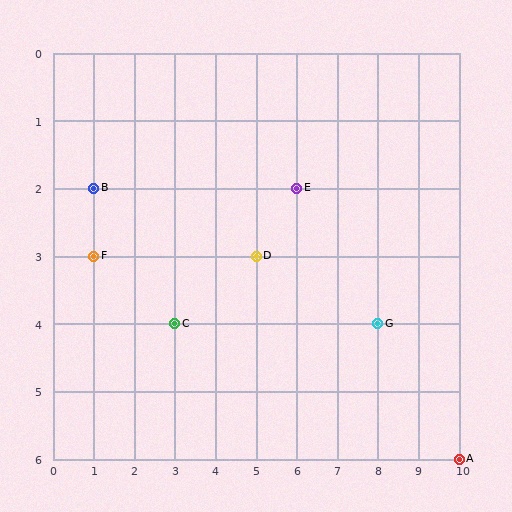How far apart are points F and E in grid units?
Points F and E are 5 columns and 1 row apart (about 5.1 grid units diagonally).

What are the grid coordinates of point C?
Point C is at grid coordinates (3, 4).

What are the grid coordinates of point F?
Point F is at grid coordinates (1, 3).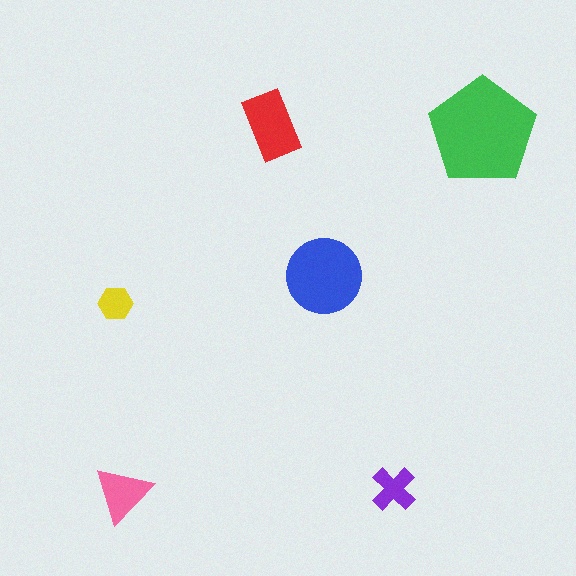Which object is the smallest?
The yellow hexagon.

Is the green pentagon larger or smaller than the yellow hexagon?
Larger.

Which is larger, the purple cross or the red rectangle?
The red rectangle.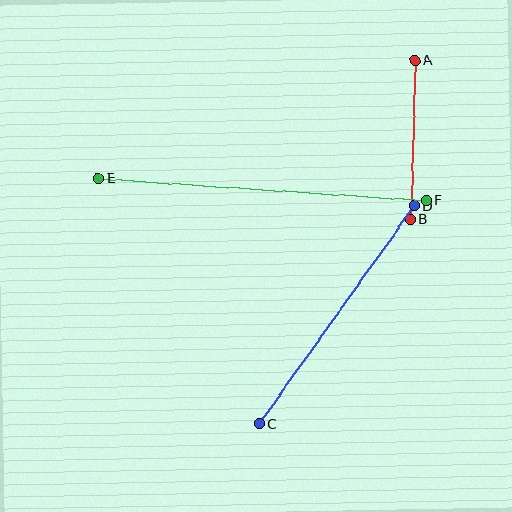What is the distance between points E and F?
The distance is approximately 329 pixels.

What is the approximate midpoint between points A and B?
The midpoint is at approximately (413, 140) pixels.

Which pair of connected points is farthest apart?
Points E and F are farthest apart.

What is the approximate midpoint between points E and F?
The midpoint is at approximately (262, 189) pixels.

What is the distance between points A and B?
The distance is approximately 159 pixels.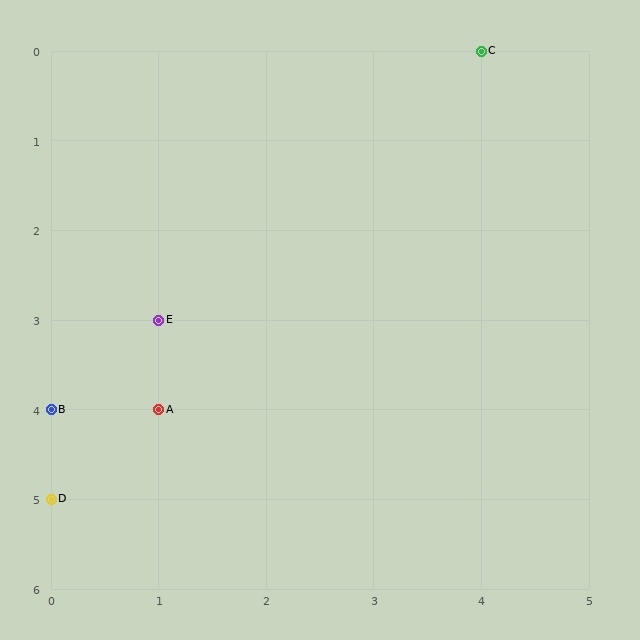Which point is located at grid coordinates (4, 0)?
Point C is at (4, 0).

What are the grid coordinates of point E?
Point E is at grid coordinates (1, 3).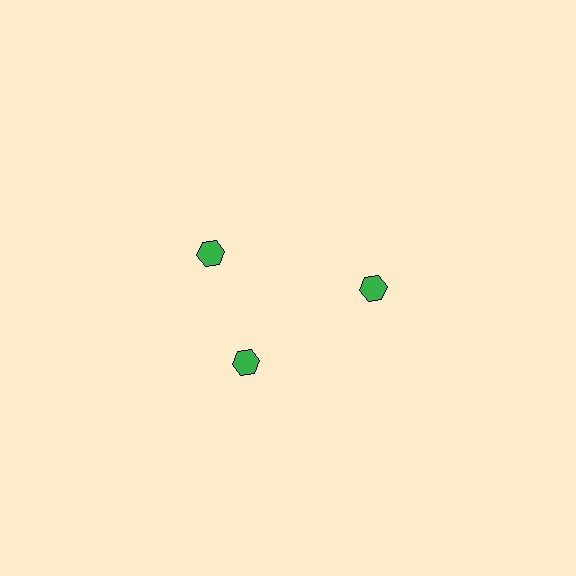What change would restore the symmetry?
The symmetry would be restored by rotating it back into even spacing with its neighbors so that all 3 hexagons sit at equal angles and equal distance from the center.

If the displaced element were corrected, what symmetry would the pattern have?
It would have 3-fold rotational symmetry — the pattern would map onto itself every 120 degrees.